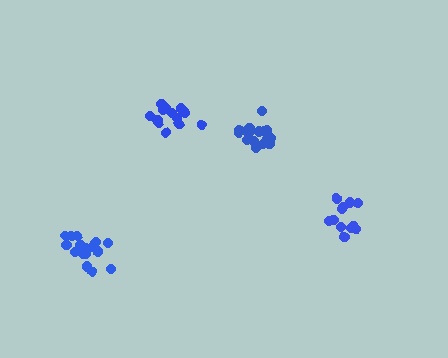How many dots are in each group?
Group 1: 14 dots, Group 2: 16 dots, Group 3: 16 dots, Group 4: 12 dots (58 total).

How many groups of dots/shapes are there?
There are 4 groups.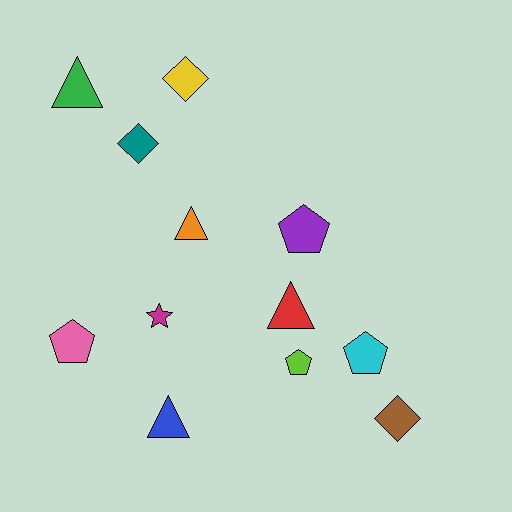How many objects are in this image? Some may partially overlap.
There are 12 objects.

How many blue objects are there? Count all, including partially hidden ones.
There is 1 blue object.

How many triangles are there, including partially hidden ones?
There are 4 triangles.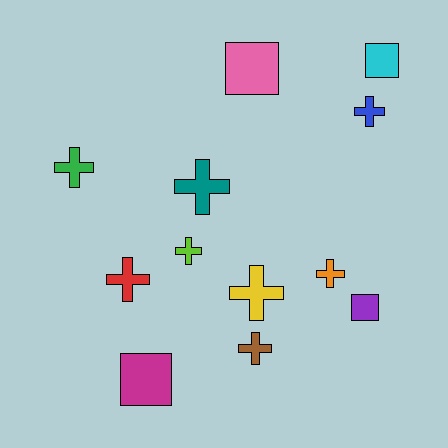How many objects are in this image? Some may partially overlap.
There are 12 objects.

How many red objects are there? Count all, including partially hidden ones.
There is 1 red object.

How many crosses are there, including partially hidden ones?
There are 8 crosses.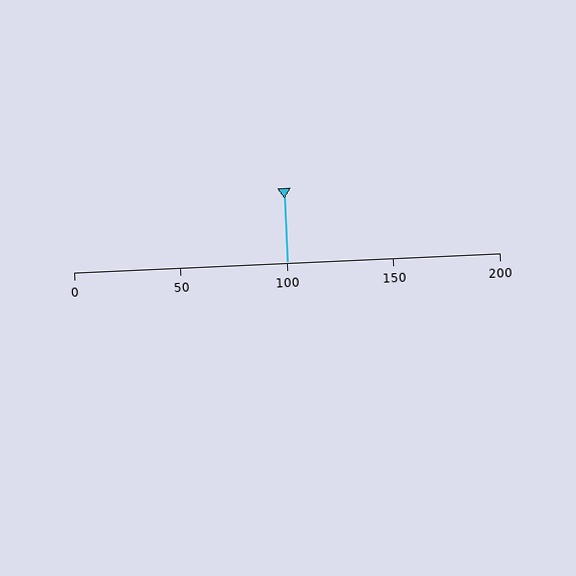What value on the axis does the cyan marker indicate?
The marker indicates approximately 100.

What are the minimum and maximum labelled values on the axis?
The axis runs from 0 to 200.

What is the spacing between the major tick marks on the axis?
The major ticks are spaced 50 apart.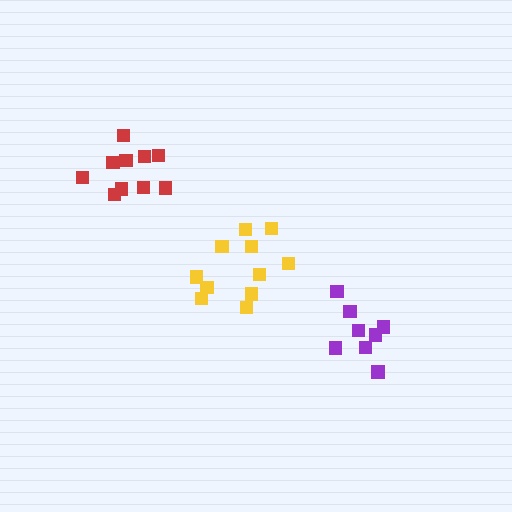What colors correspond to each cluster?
The clusters are colored: yellow, red, purple.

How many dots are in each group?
Group 1: 11 dots, Group 2: 10 dots, Group 3: 8 dots (29 total).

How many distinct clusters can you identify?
There are 3 distinct clusters.